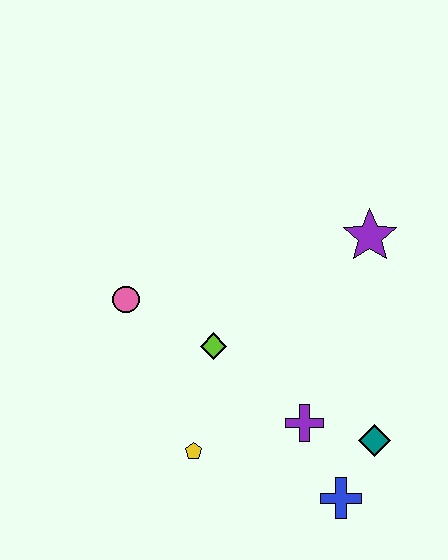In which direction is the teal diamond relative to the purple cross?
The teal diamond is to the right of the purple cross.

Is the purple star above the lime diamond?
Yes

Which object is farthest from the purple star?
The yellow pentagon is farthest from the purple star.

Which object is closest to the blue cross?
The teal diamond is closest to the blue cross.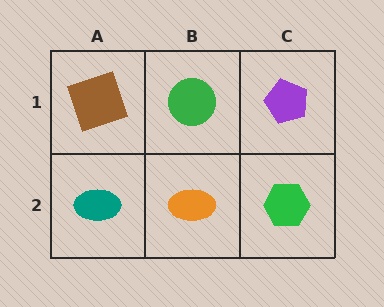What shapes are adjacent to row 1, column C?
A green hexagon (row 2, column C), a green circle (row 1, column B).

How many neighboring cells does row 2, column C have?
2.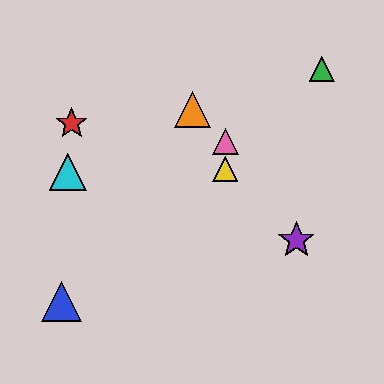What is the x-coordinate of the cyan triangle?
The cyan triangle is at x≈68.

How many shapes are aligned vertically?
2 shapes (the yellow triangle, the pink triangle) are aligned vertically.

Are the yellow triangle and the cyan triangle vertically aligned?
No, the yellow triangle is at x≈225 and the cyan triangle is at x≈68.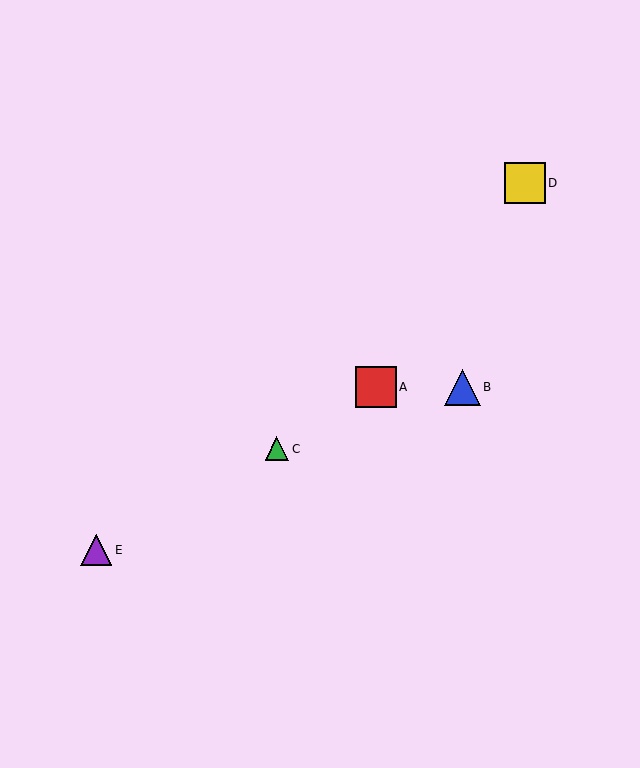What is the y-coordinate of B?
Object B is at y≈387.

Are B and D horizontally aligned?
No, B is at y≈387 and D is at y≈183.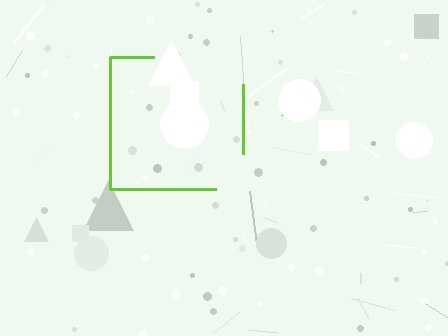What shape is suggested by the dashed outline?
The dashed outline suggests a square.